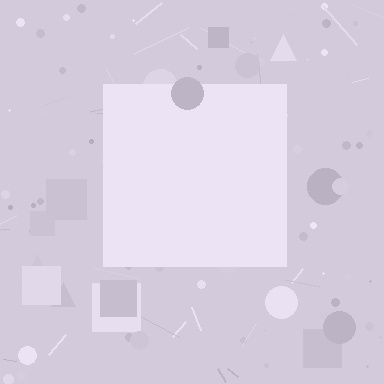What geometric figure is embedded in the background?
A square is embedded in the background.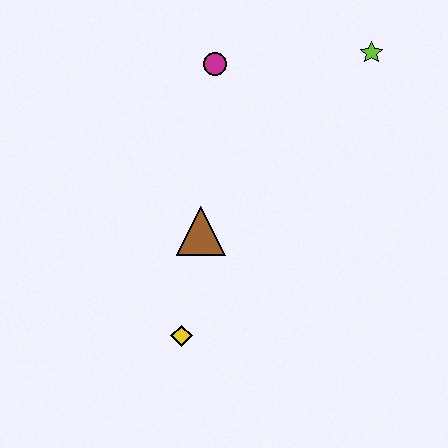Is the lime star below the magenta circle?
No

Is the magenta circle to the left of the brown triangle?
No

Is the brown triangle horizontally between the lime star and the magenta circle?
No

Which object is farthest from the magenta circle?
The yellow diamond is farthest from the magenta circle.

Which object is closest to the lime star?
The magenta circle is closest to the lime star.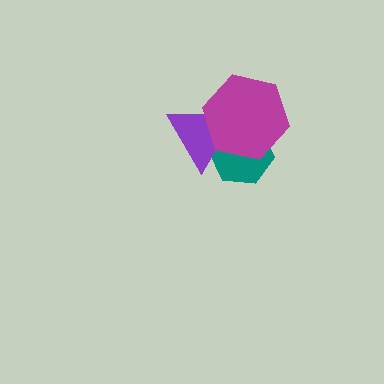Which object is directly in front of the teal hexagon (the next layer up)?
The purple triangle is directly in front of the teal hexagon.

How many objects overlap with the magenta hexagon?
2 objects overlap with the magenta hexagon.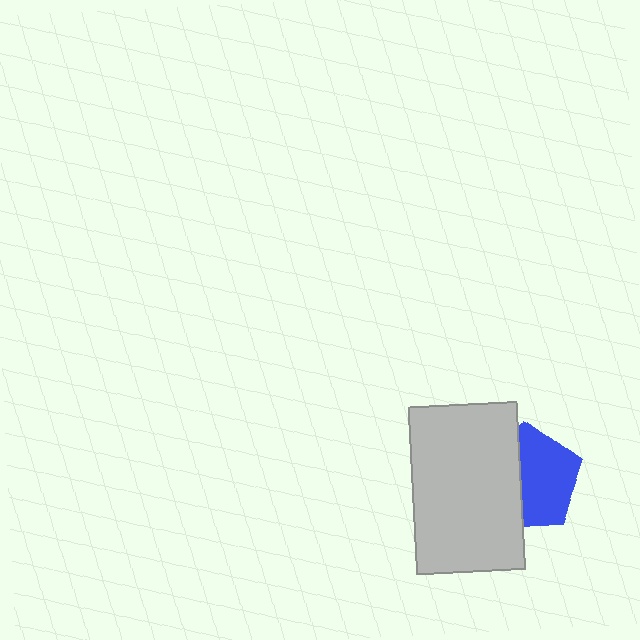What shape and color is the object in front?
The object in front is a light gray rectangle.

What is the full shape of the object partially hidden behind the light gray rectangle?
The partially hidden object is a blue pentagon.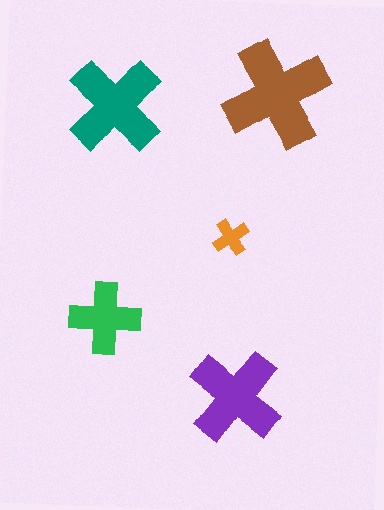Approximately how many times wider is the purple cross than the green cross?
About 1.5 times wider.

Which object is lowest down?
The purple cross is bottommost.